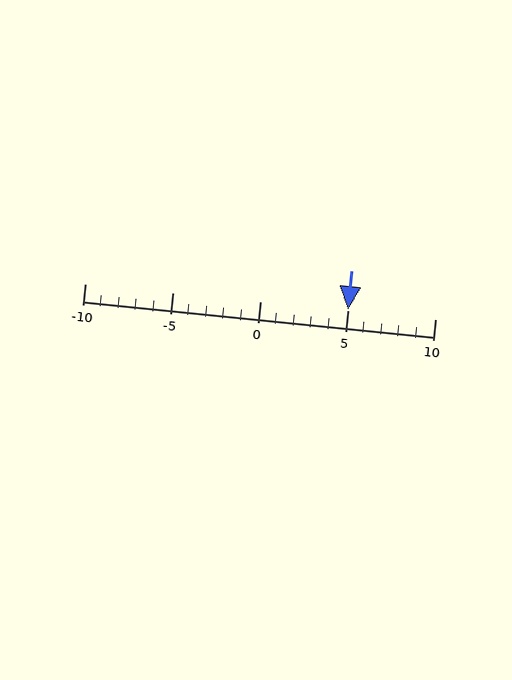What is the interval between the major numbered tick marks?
The major tick marks are spaced 5 units apart.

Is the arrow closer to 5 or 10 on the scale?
The arrow is closer to 5.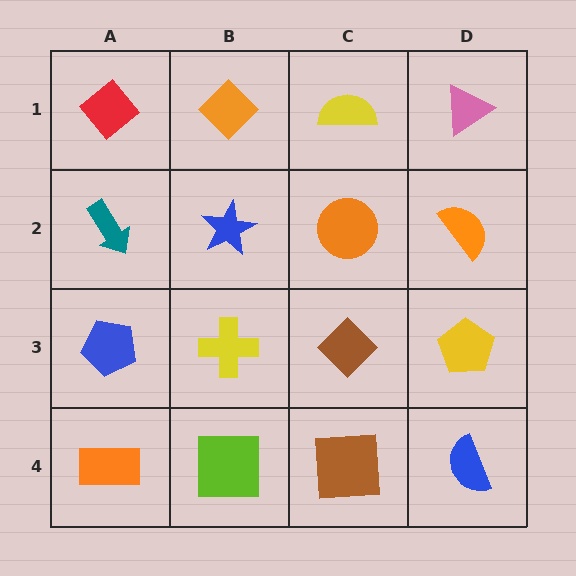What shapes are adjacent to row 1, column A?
A teal arrow (row 2, column A), an orange diamond (row 1, column B).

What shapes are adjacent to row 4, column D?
A yellow pentagon (row 3, column D), a brown square (row 4, column C).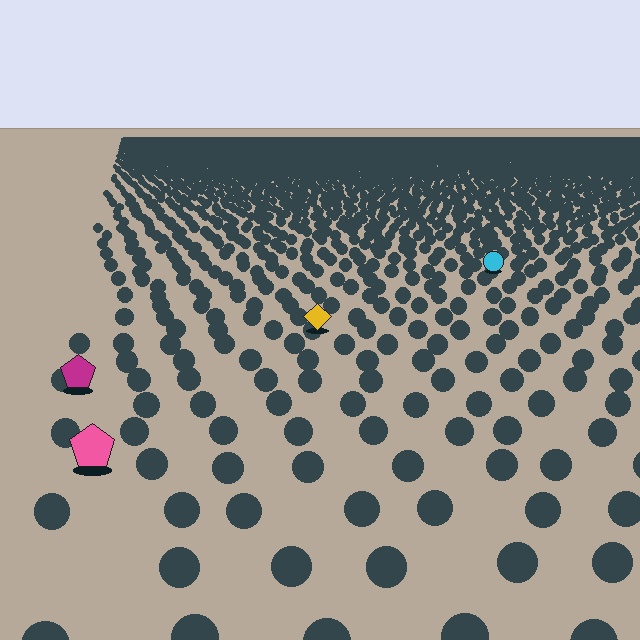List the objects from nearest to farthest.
From nearest to farthest: the pink pentagon, the magenta pentagon, the yellow diamond, the cyan circle.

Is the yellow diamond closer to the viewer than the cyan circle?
Yes. The yellow diamond is closer — you can tell from the texture gradient: the ground texture is coarser near it.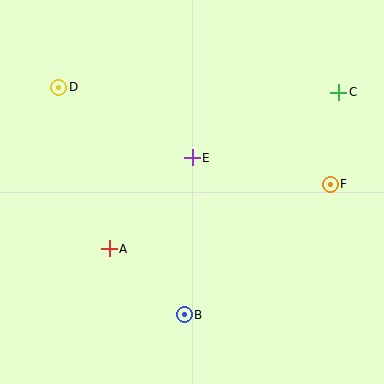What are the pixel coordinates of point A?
Point A is at (109, 249).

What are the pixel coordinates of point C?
Point C is at (339, 92).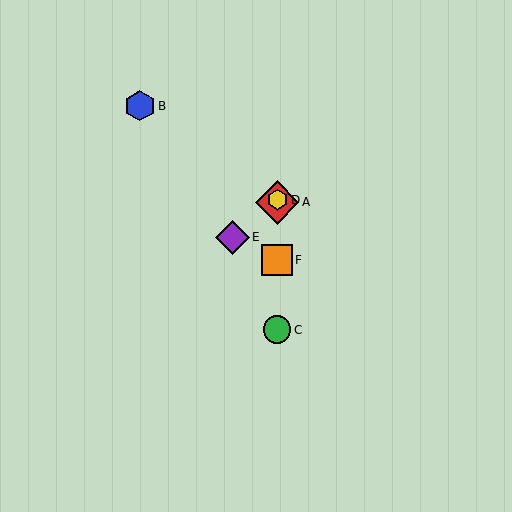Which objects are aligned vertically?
Objects A, C, D, F are aligned vertically.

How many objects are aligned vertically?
4 objects (A, C, D, F) are aligned vertically.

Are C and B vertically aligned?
No, C is at x≈277 and B is at x≈140.